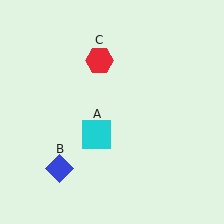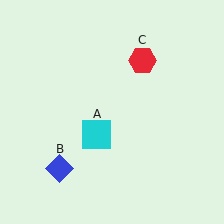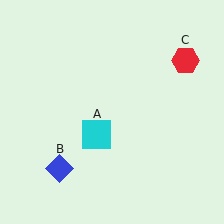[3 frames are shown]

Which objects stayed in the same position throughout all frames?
Cyan square (object A) and blue diamond (object B) remained stationary.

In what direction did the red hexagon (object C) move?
The red hexagon (object C) moved right.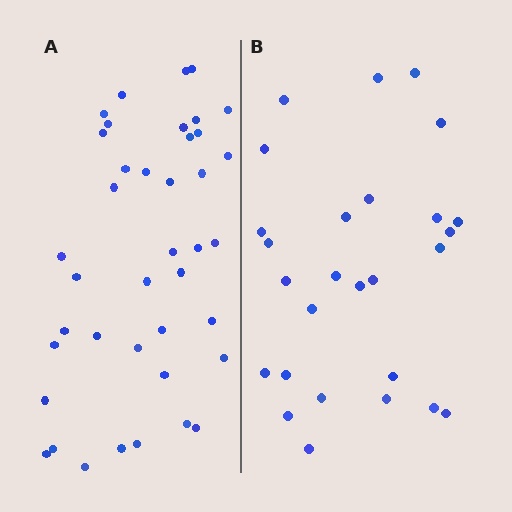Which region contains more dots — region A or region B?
Region A (the left region) has more dots.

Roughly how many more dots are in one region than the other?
Region A has approximately 15 more dots than region B.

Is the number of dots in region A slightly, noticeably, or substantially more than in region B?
Region A has substantially more. The ratio is roughly 1.5 to 1.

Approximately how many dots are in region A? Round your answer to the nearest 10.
About 40 dots.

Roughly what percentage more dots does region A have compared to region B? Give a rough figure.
About 50% more.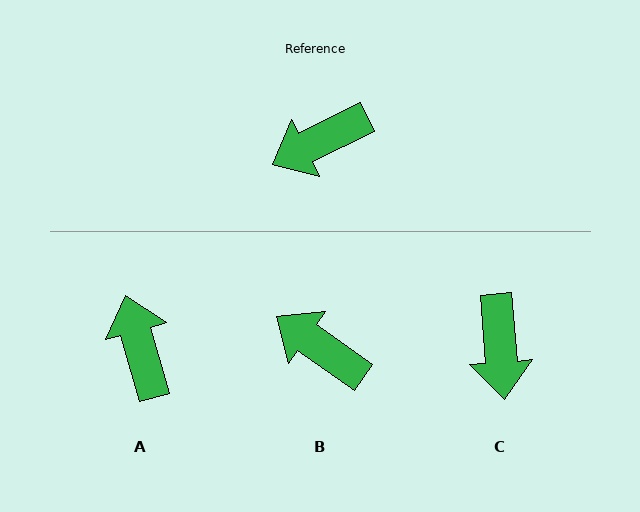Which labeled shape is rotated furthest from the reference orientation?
A, about 101 degrees away.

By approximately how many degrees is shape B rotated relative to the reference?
Approximately 61 degrees clockwise.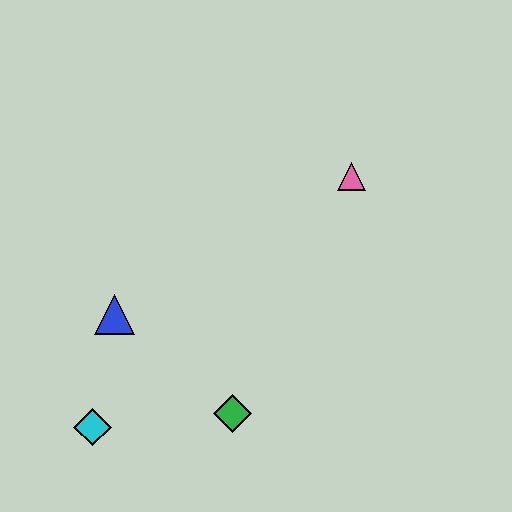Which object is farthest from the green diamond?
The pink triangle is farthest from the green diamond.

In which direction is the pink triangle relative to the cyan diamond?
The pink triangle is to the right of the cyan diamond.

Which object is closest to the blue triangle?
The cyan diamond is closest to the blue triangle.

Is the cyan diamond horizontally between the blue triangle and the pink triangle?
No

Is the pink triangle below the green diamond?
No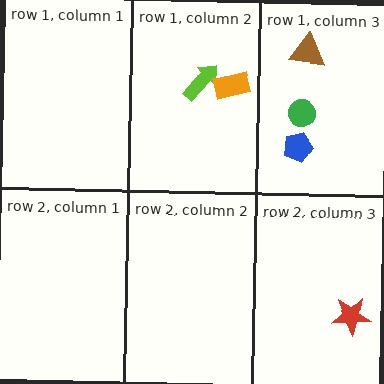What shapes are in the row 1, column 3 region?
The green circle, the brown triangle, the blue pentagon.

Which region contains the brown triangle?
The row 1, column 3 region.